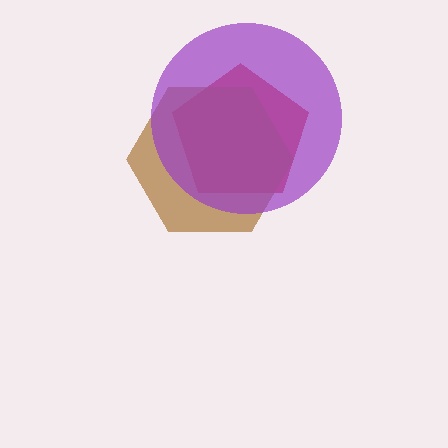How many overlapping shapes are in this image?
There are 3 overlapping shapes in the image.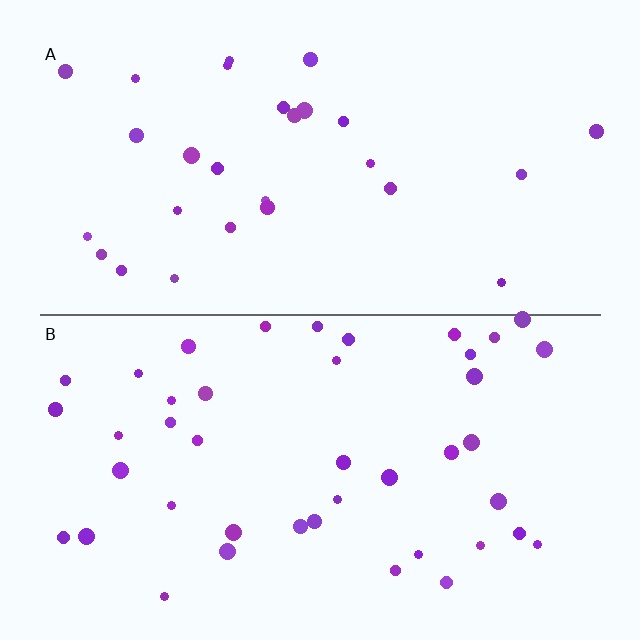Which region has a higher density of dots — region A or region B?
B (the bottom).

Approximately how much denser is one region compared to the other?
Approximately 1.5× — region B over region A.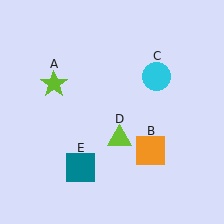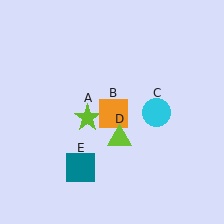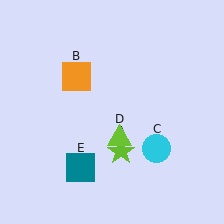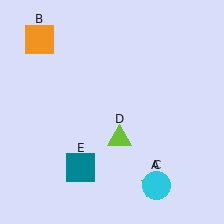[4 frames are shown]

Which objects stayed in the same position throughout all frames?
Lime triangle (object D) and teal square (object E) remained stationary.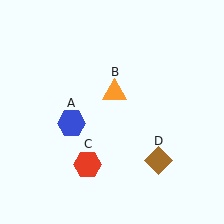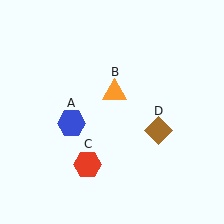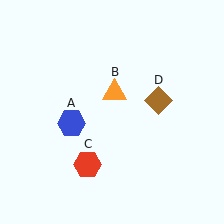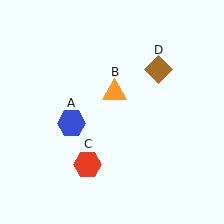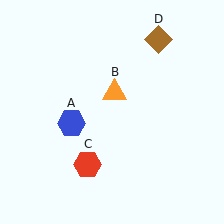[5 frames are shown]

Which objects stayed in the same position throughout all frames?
Blue hexagon (object A) and orange triangle (object B) and red hexagon (object C) remained stationary.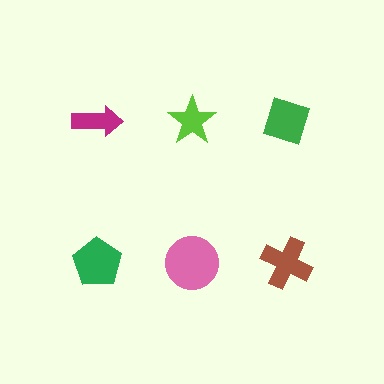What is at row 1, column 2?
A lime star.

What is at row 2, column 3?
A brown cross.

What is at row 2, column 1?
A green pentagon.